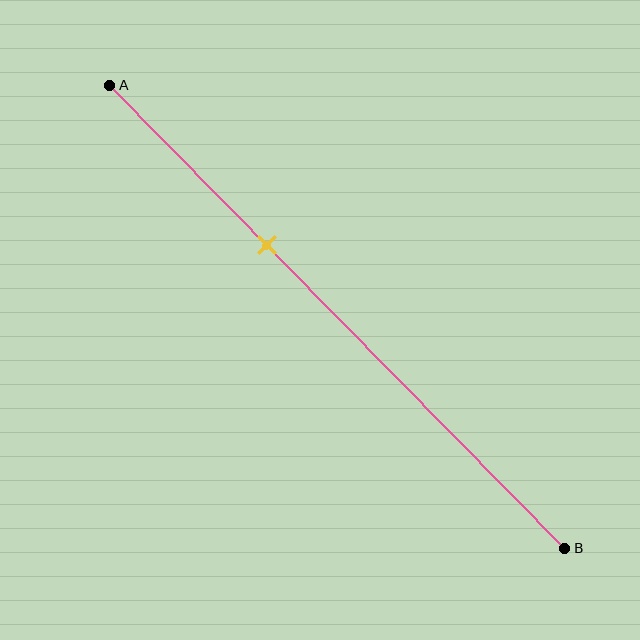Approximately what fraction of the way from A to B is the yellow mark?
The yellow mark is approximately 35% of the way from A to B.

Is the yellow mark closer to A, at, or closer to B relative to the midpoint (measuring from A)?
The yellow mark is closer to point A than the midpoint of segment AB.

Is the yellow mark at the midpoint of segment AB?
No, the mark is at about 35% from A, not at the 50% midpoint.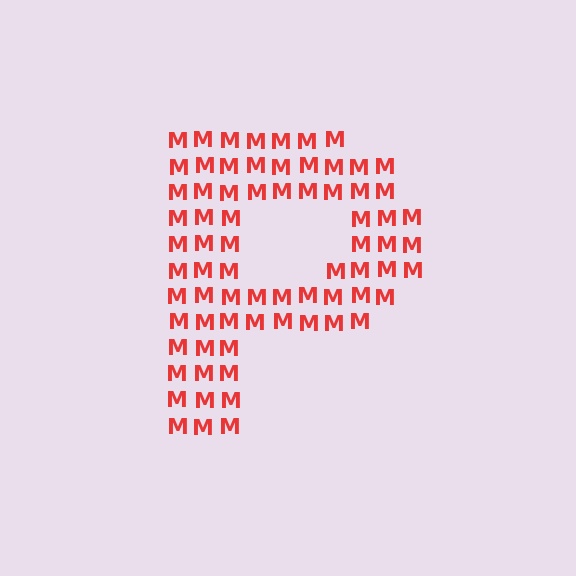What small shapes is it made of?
It is made of small letter M's.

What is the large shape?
The large shape is the letter P.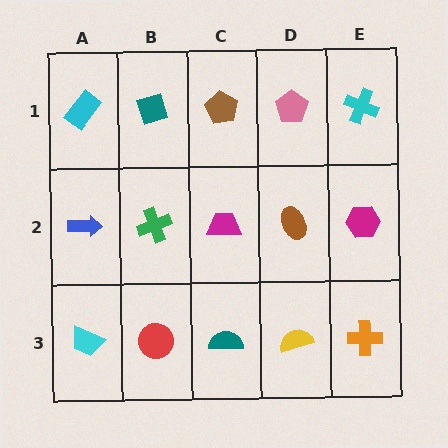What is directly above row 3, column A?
A blue arrow.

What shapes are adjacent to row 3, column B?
A green cross (row 2, column B), a cyan trapezoid (row 3, column A), a teal semicircle (row 3, column C).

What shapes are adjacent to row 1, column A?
A blue arrow (row 2, column A), a teal diamond (row 1, column B).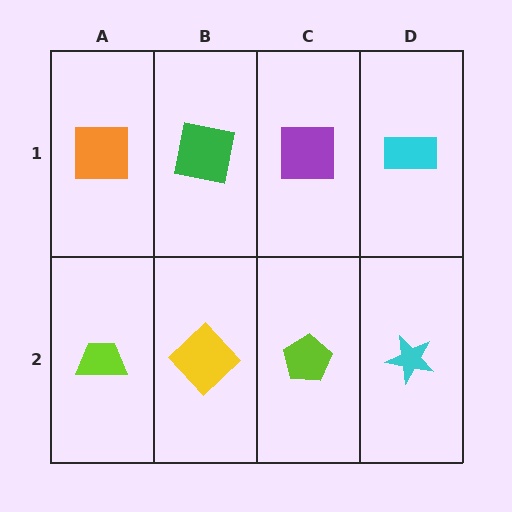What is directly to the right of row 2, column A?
A yellow diamond.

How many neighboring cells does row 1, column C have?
3.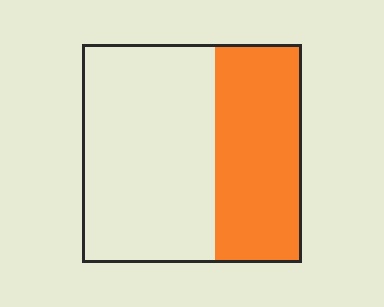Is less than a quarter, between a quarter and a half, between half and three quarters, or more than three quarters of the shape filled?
Between a quarter and a half.